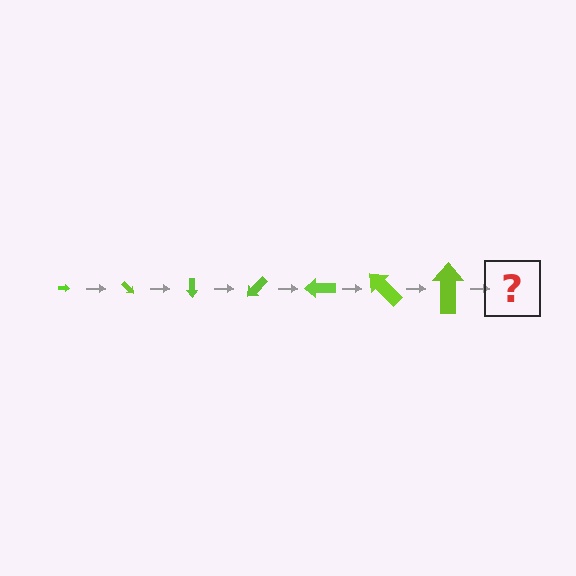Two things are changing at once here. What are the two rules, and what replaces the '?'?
The two rules are that the arrow grows larger each step and it rotates 45 degrees each step. The '?' should be an arrow, larger than the previous one and rotated 315 degrees from the start.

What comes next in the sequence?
The next element should be an arrow, larger than the previous one and rotated 315 degrees from the start.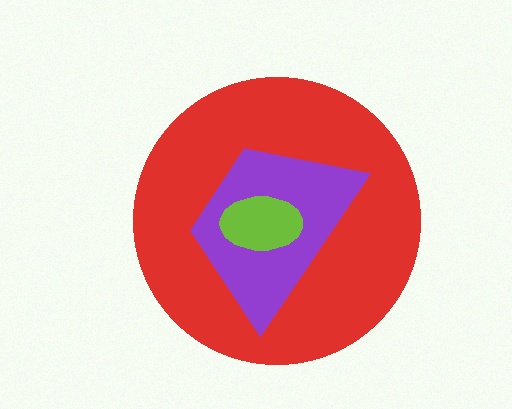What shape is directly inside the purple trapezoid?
The lime ellipse.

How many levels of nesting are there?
3.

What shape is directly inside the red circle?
The purple trapezoid.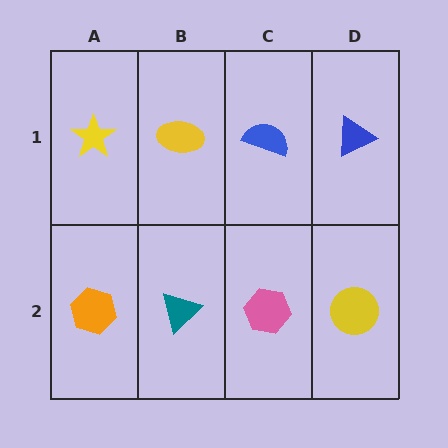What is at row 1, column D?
A blue triangle.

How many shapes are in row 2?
4 shapes.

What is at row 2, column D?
A yellow circle.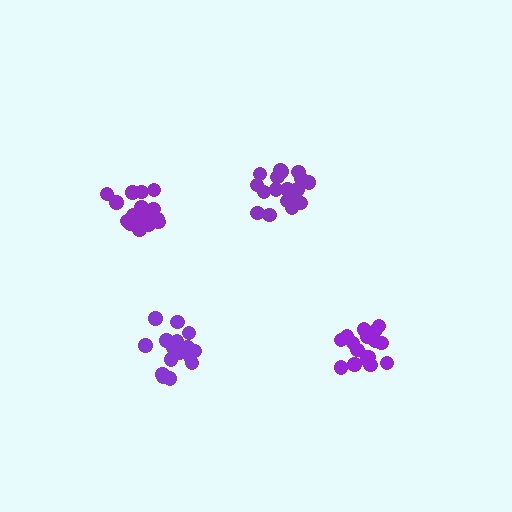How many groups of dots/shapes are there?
There are 4 groups.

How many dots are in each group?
Group 1: 17 dots, Group 2: 17 dots, Group 3: 18 dots, Group 4: 19 dots (71 total).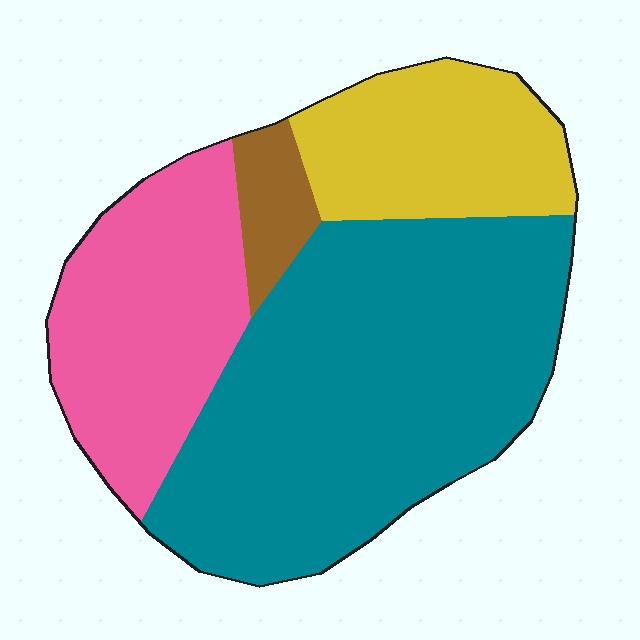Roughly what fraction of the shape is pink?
Pink takes up less than a quarter of the shape.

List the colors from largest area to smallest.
From largest to smallest: teal, pink, yellow, brown.